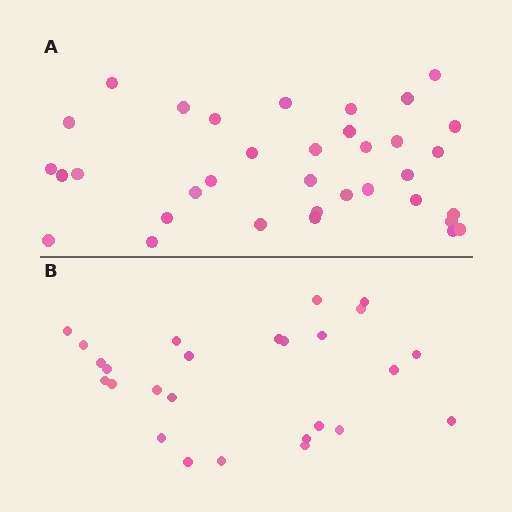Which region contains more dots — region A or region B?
Region A (the top region) has more dots.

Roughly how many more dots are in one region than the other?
Region A has roughly 8 or so more dots than region B.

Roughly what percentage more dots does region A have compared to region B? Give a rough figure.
About 35% more.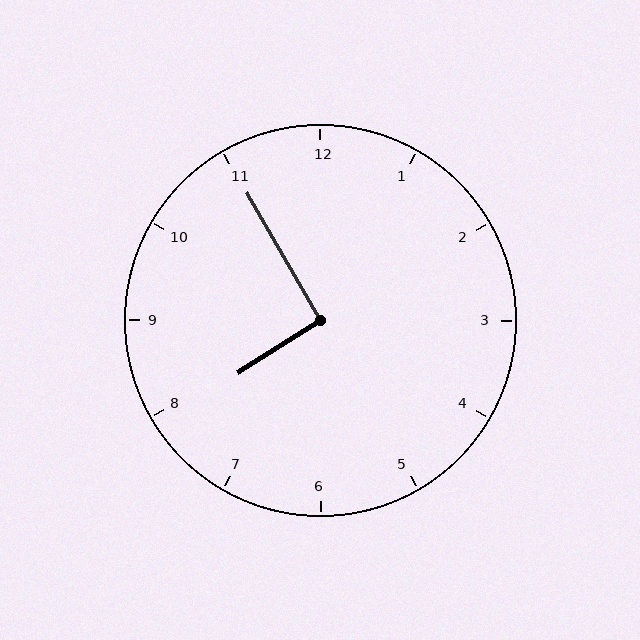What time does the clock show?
7:55.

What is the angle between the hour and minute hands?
Approximately 92 degrees.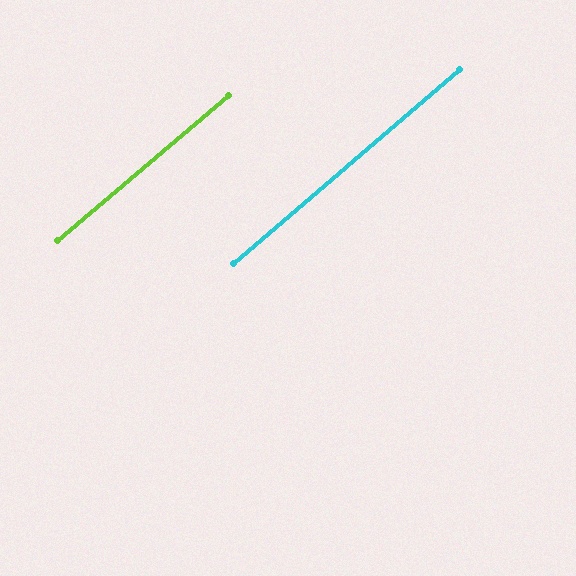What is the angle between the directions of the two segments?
Approximately 1 degree.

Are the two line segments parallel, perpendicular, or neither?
Parallel — their directions differ by only 0.6°.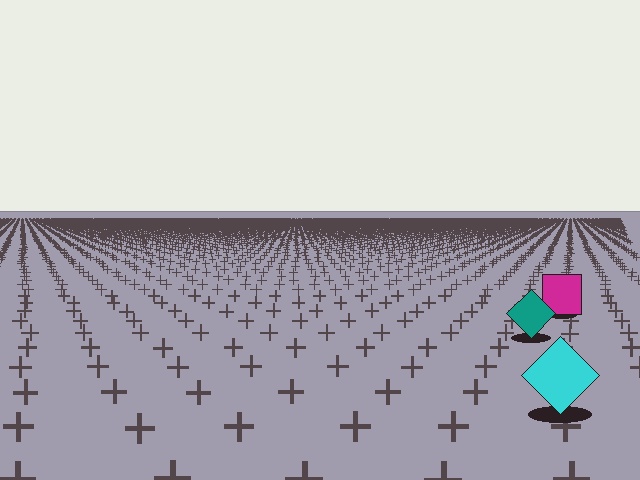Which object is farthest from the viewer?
The magenta square is farthest from the viewer. It appears smaller and the ground texture around it is denser.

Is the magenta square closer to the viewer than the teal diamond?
No. The teal diamond is closer — you can tell from the texture gradient: the ground texture is coarser near it.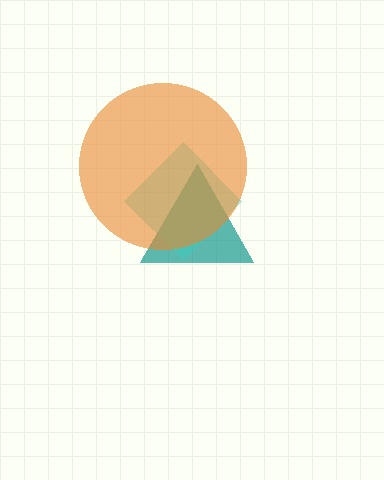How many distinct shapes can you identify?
There are 3 distinct shapes: a teal triangle, a cyan diamond, an orange circle.